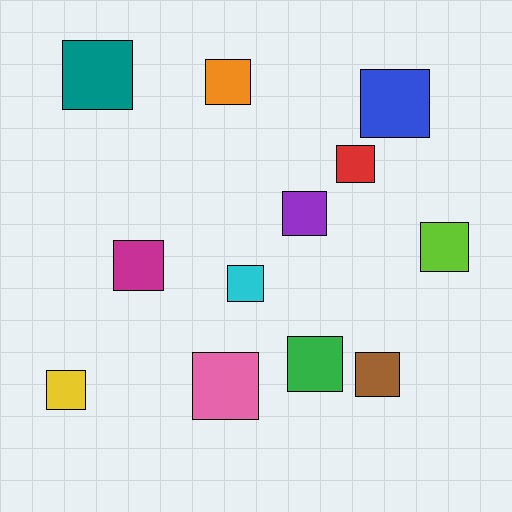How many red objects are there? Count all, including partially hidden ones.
There is 1 red object.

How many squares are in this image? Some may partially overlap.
There are 12 squares.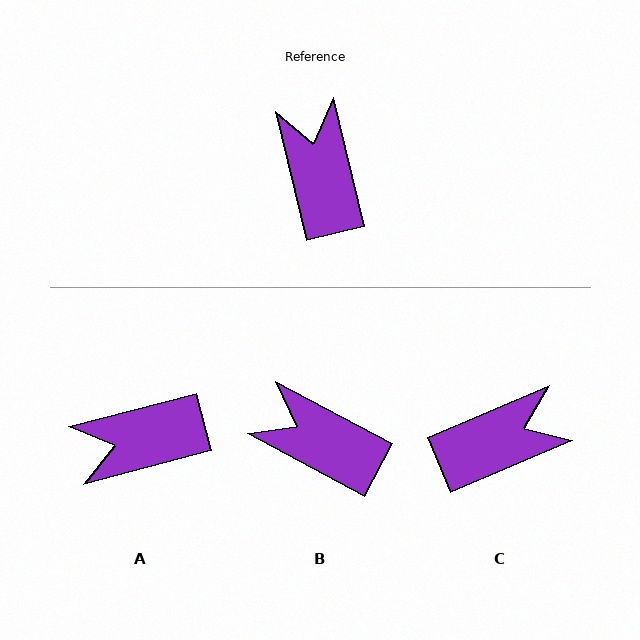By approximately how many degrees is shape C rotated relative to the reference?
Approximately 81 degrees clockwise.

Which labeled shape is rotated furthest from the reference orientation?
A, about 91 degrees away.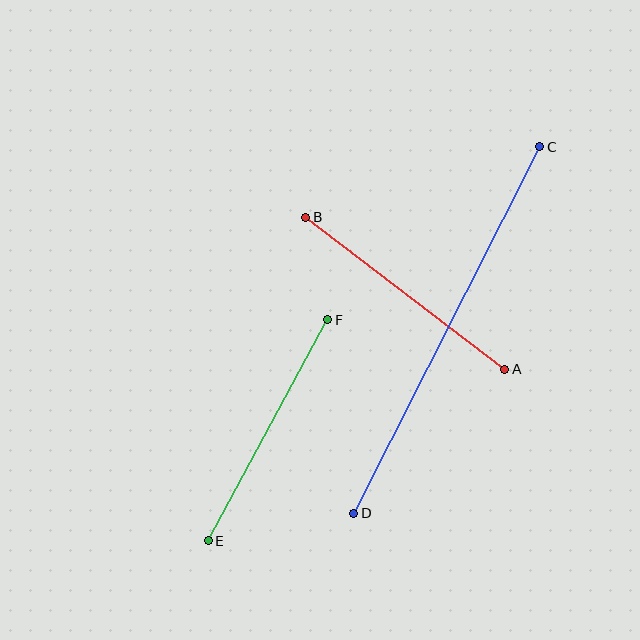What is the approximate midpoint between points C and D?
The midpoint is at approximately (447, 330) pixels.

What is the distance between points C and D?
The distance is approximately 411 pixels.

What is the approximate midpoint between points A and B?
The midpoint is at approximately (405, 293) pixels.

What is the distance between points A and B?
The distance is approximately 251 pixels.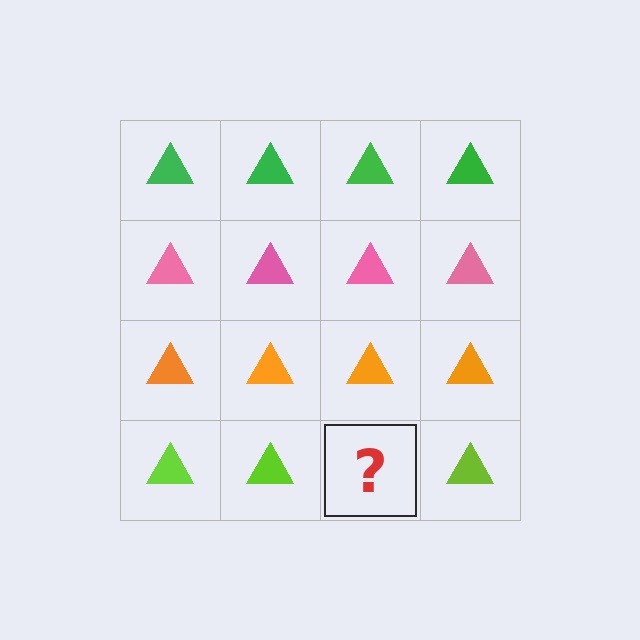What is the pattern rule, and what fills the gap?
The rule is that each row has a consistent color. The gap should be filled with a lime triangle.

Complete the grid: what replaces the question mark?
The question mark should be replaced with a lime triangle.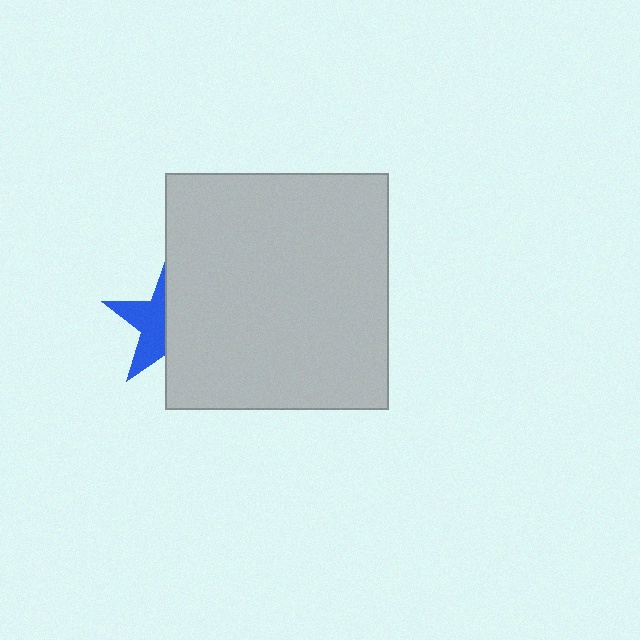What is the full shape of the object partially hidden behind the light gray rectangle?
The partially hidden object is a blue star.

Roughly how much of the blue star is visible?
About half of it is visible (roughly 45%).